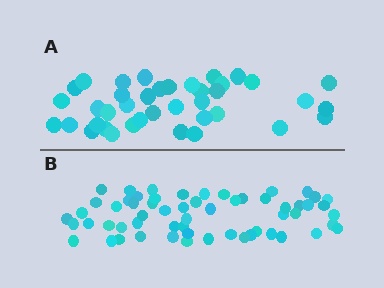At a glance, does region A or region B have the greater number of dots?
Region B (the bottom region) has more dots.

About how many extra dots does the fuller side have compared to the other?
Region B has approximately 20 more dots than region A.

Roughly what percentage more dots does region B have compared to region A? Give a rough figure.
About 50% more.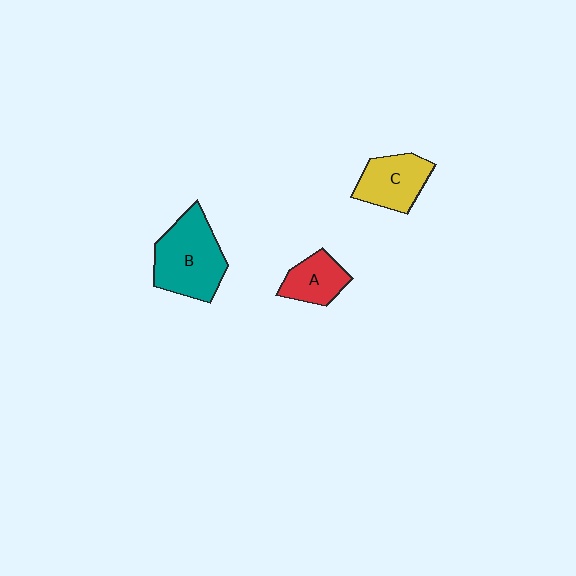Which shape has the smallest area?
Shape A (red).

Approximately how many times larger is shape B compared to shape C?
Approximately 1.5 times.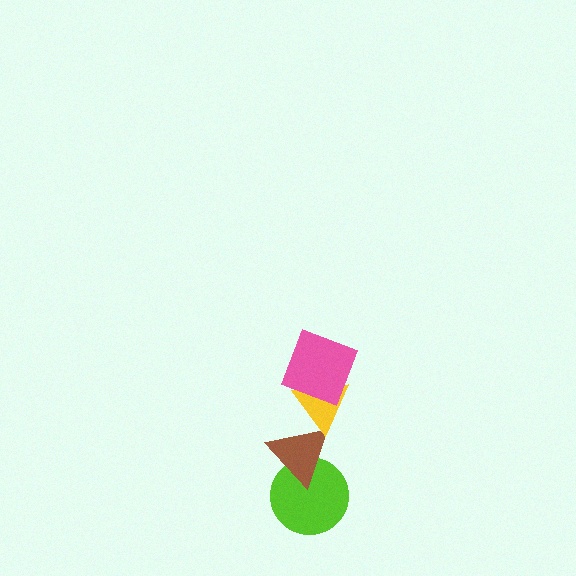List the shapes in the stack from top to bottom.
From top to bottom: the pink square, the yellow triangle, the brown triangle, the lime circle.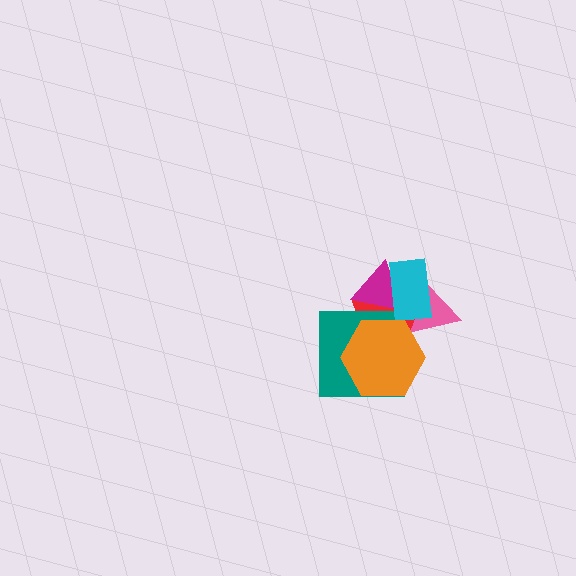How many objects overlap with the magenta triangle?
3 objects overlap with the magenta triangle.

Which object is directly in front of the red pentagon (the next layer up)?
The teal square is directly in front of the red pentagon.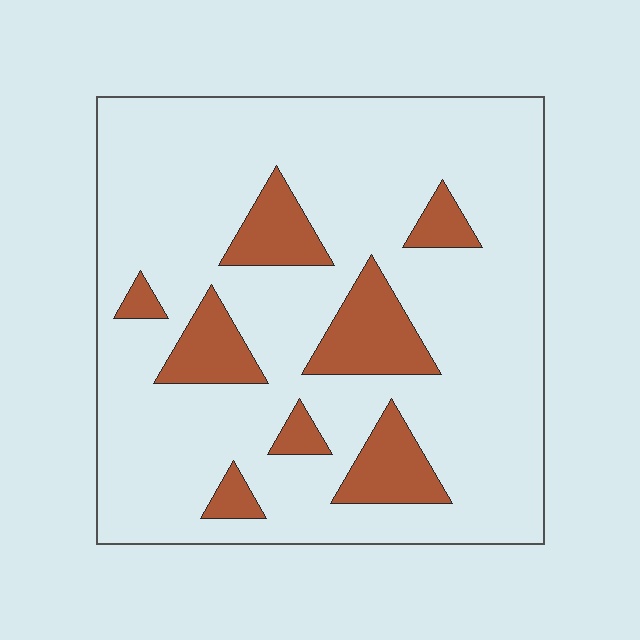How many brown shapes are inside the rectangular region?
8.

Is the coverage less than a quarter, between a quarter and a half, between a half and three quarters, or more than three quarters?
Less than a quarter.